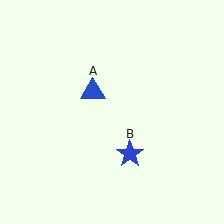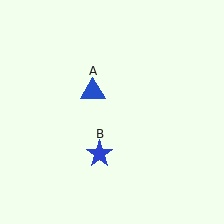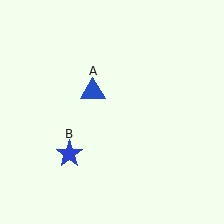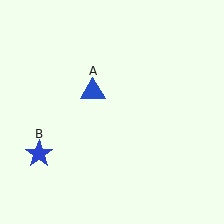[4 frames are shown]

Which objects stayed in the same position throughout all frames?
Blue triangle (object A) remained stationary.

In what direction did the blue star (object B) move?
The blue star (object B) moved left.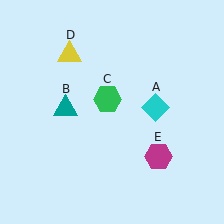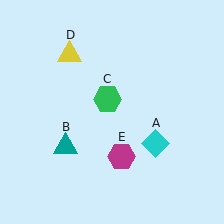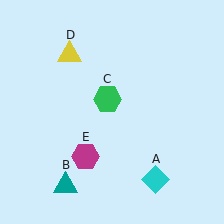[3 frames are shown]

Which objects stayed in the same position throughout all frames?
Green hexagon (object C) and yellow triangle (object D) remained stationary.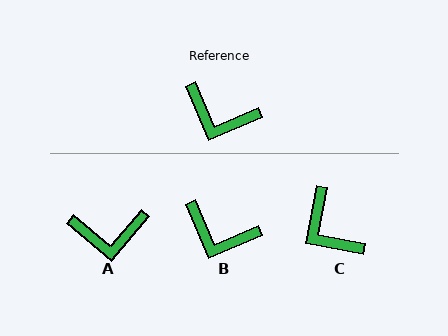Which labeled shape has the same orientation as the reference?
B.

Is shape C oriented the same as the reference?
No, it is off by about 34 degrees.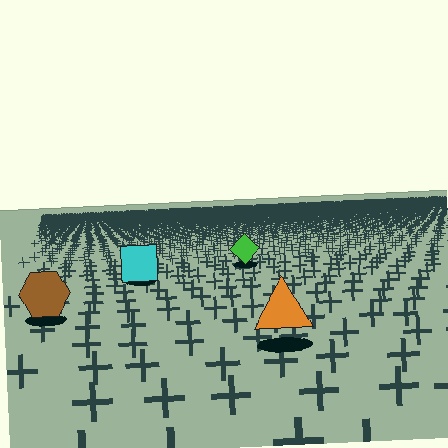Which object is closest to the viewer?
The orange triangle is closest. The texture marks near it are larger and more spread out.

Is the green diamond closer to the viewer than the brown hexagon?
No. The brown hexagon is closer — you can tell from the texture gradient: the ground texture is coarser near it.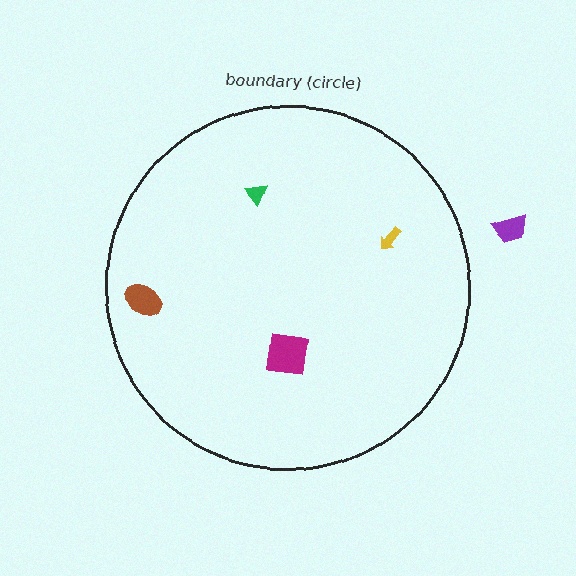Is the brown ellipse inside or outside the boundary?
Inside.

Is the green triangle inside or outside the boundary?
Inside.